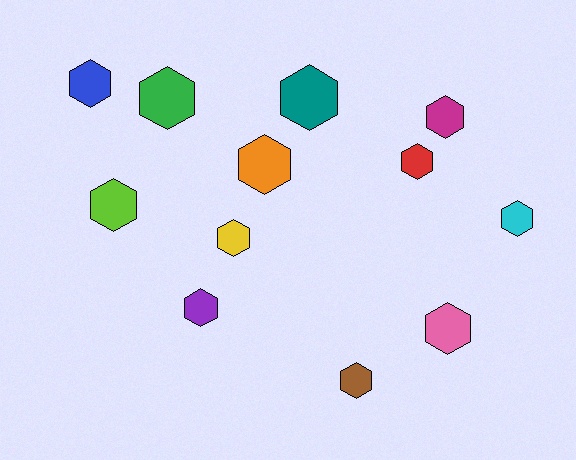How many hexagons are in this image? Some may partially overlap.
There are 12 hexagons.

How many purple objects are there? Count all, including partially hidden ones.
There is 1 purple object.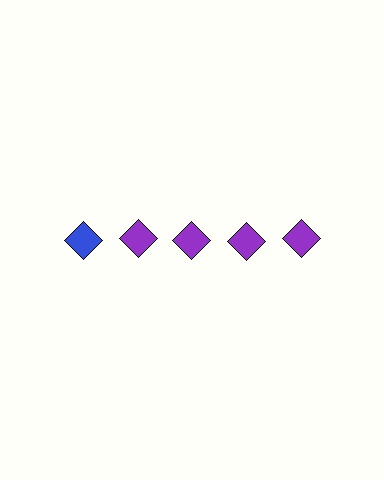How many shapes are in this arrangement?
There are 5 shapes arranged in a grid pattern.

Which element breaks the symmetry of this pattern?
The blue diamond in the top row, leftmost column breaks the symmetry. All other shapes are purple diamonds.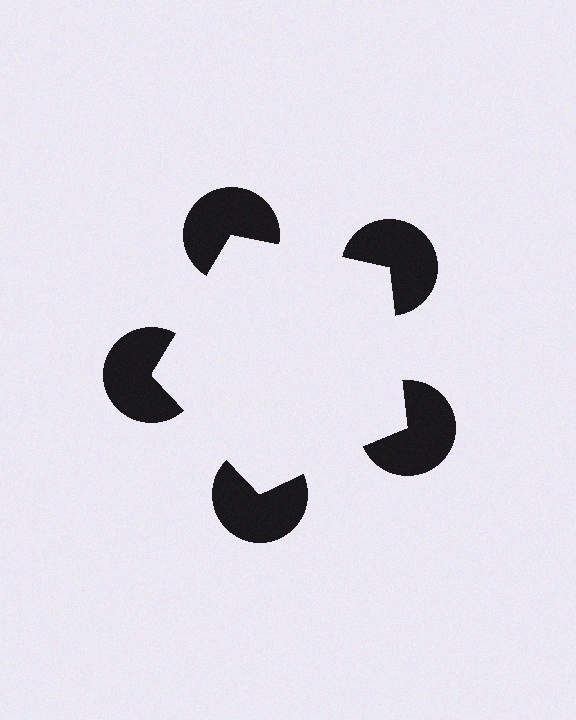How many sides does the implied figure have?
5 sides.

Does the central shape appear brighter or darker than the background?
It typically appears slightly brighter than the background, even though no actual brightness change is drawn.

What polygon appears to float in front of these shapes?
An illusory pentagon — its edges are inferred from the aligned wedge cuts in the pac-man discs, not physically drawn.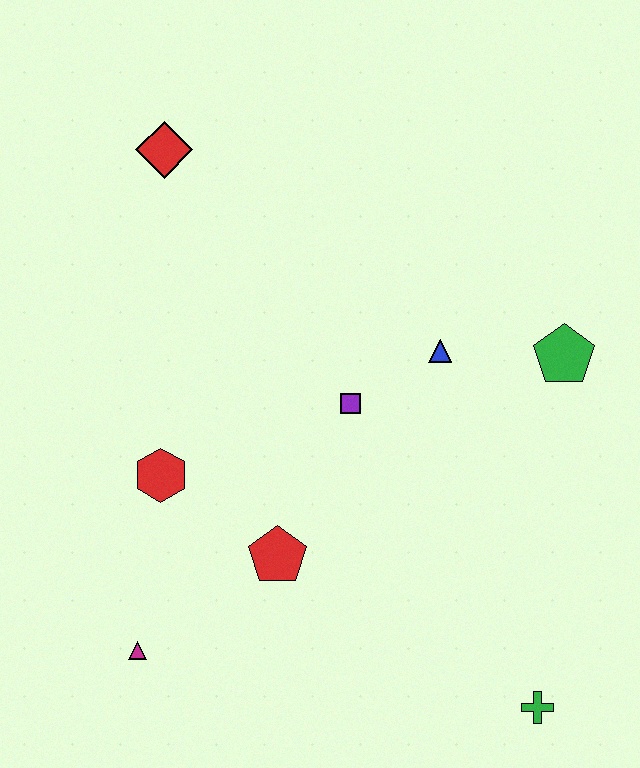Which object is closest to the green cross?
The red pentagon is closest to the green cross.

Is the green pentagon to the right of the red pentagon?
Yes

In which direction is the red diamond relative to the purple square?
The red diamond is above the purple square.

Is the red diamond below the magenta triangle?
No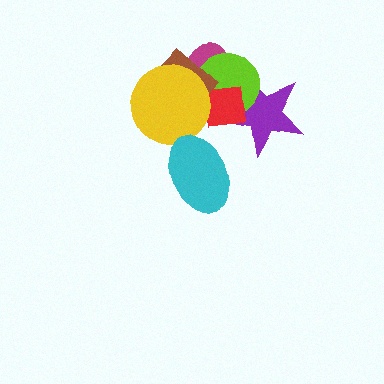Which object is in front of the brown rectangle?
The yellow circle is in front of the brown rectangle.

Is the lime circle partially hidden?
Yes, it is partially covered by another shape.